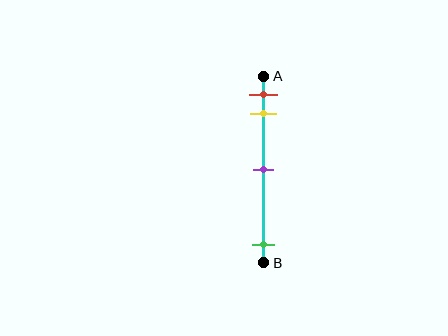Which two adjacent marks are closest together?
The red and yellow marks are the closest adjacent pair.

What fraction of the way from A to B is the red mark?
The red mark is approximately 10% (0.1) of the way from A to B.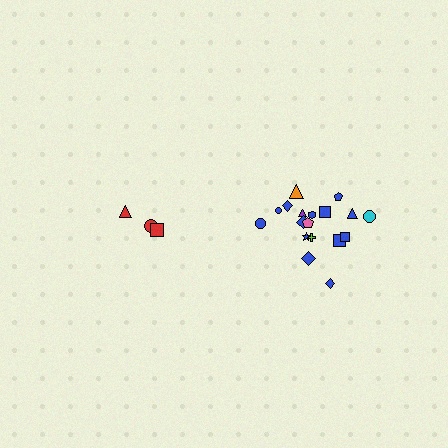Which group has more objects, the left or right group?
The right group.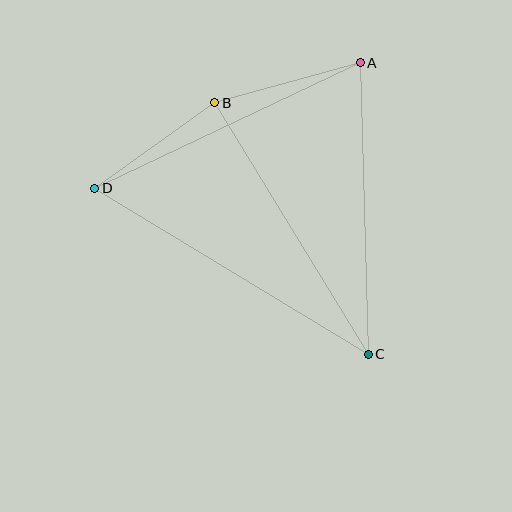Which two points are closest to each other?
Points B and D are closest to each other.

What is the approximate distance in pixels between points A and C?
The distance between A and C is approximately 292 pixels.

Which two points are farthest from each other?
Points C and D are farthest from each other.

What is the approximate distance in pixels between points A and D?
The distance between A and D is approximately 294 pixels.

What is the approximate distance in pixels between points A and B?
The distance between A and B is approximately 151 pixels.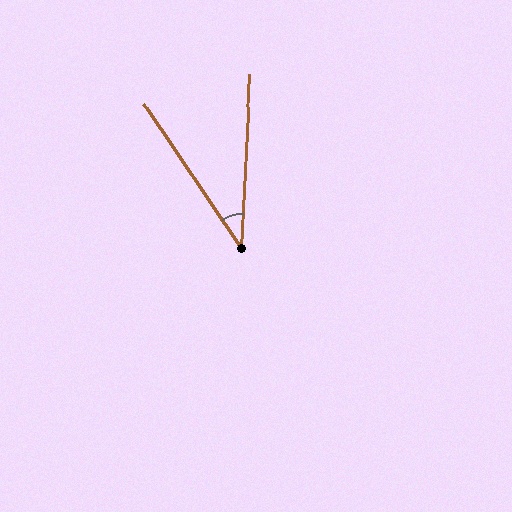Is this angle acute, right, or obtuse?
It is acute.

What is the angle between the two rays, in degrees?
Approximately 37 degrees.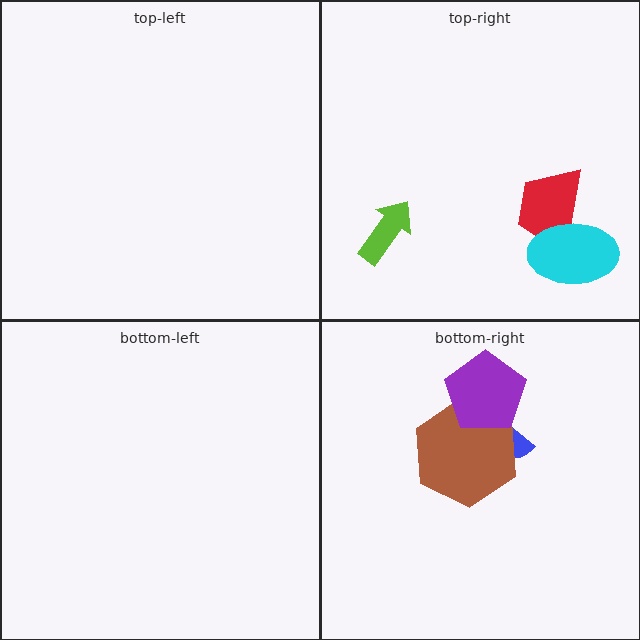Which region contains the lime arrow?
The top-right region.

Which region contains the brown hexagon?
The bottom-right region.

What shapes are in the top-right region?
The lime arrow, the red trapezoid, the cyan ellipse.